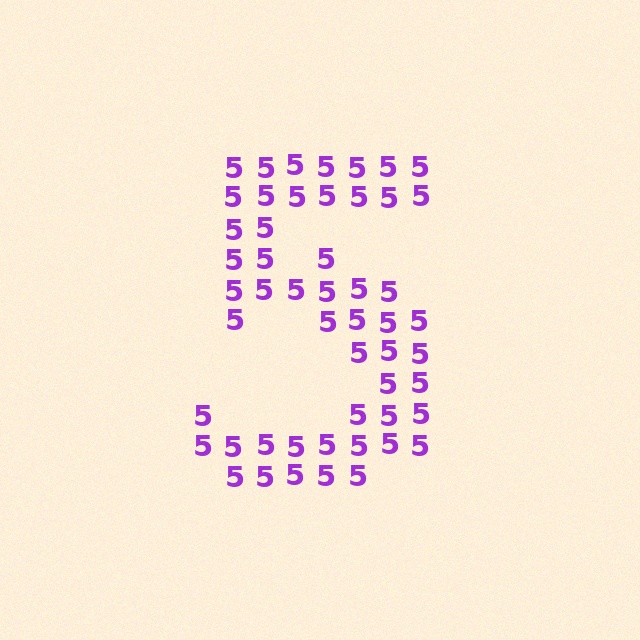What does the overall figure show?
The overall figure shows the digit 5.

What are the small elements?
The small elements are digit 5's.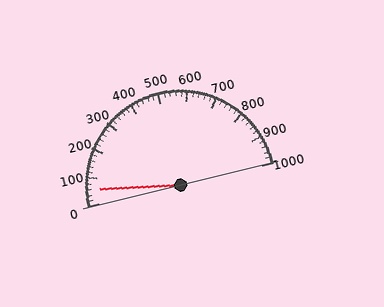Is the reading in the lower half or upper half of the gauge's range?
The reading is in the lower half of the range (0 to 1000).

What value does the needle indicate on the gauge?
The needle indicates approximately 60.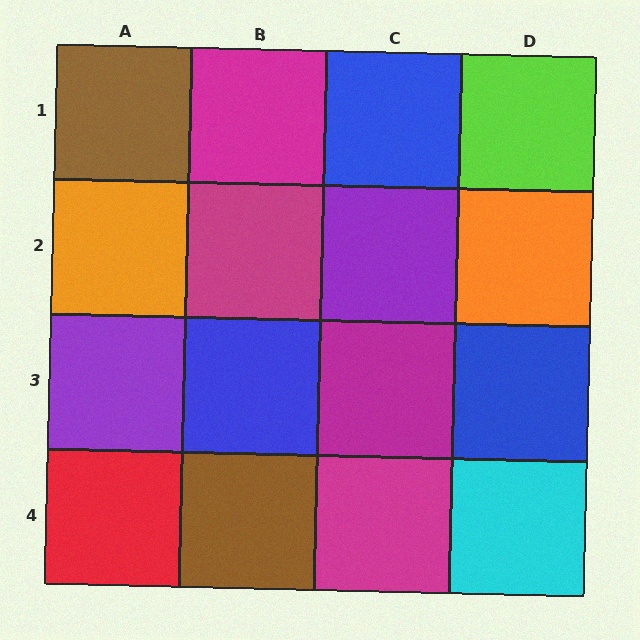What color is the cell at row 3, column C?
Magenta.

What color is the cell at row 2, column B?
Magenta.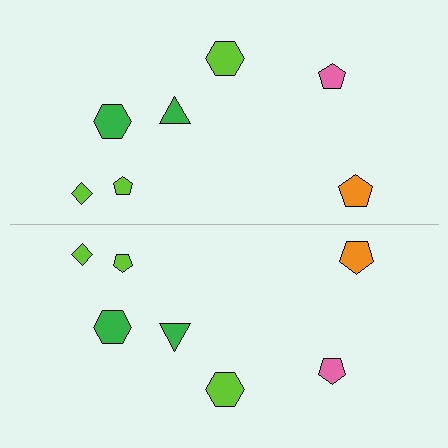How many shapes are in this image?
There are 14 shapes in this image.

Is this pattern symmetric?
Yes, this pattern has bilateral (reflection) symmetry.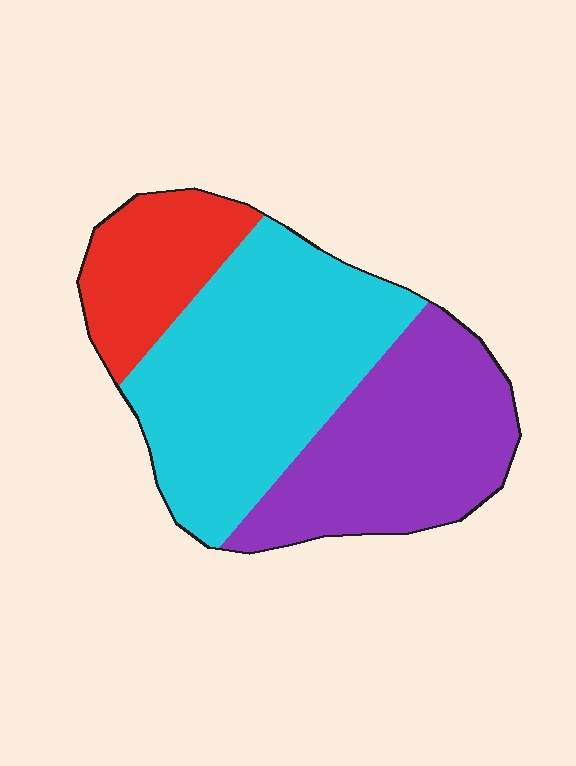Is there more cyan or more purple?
Cyan.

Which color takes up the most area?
Cyan, at roughly 45%.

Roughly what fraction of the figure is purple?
Purple covers roughly 35% of the figure.